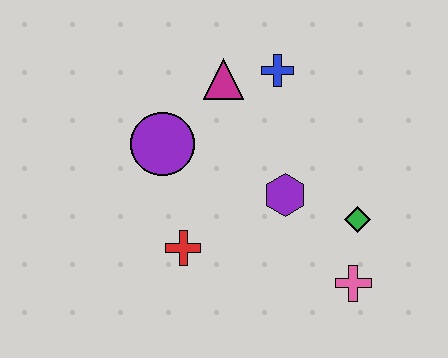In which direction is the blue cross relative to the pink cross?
The blue cross is above the pink cross.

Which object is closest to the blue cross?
The magenta triangle is closest to the blue cross.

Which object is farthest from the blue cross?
The pink cross is farthest from the blue cross.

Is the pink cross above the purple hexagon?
No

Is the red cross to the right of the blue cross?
No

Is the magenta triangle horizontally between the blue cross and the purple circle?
Yes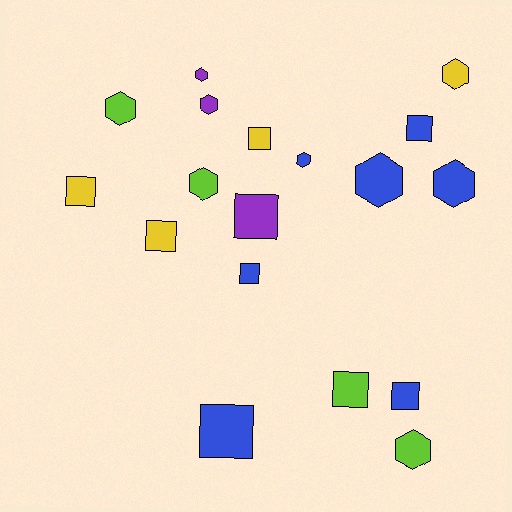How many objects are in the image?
There are 18 objects.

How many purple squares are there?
There is 1 purple square.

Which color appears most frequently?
Blue, with 7 objects.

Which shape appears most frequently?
Hexagon, with 9 objects.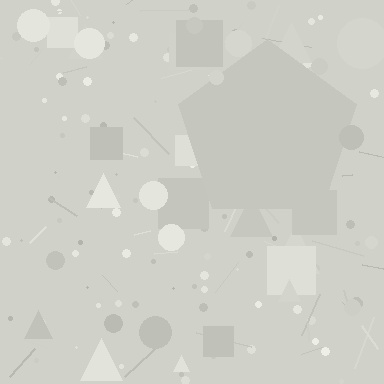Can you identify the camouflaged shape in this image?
The camouflaged shape is a pentagon.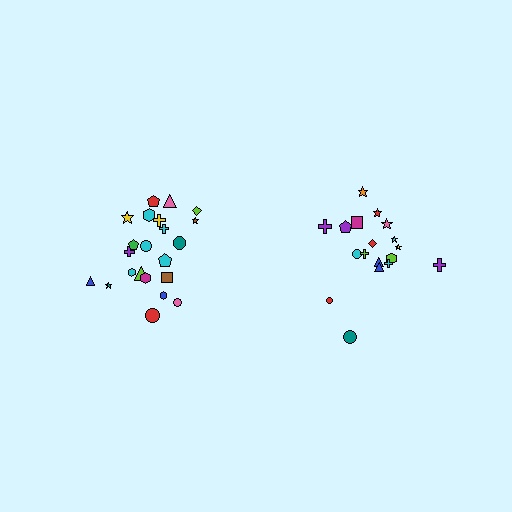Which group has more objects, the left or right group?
The left group.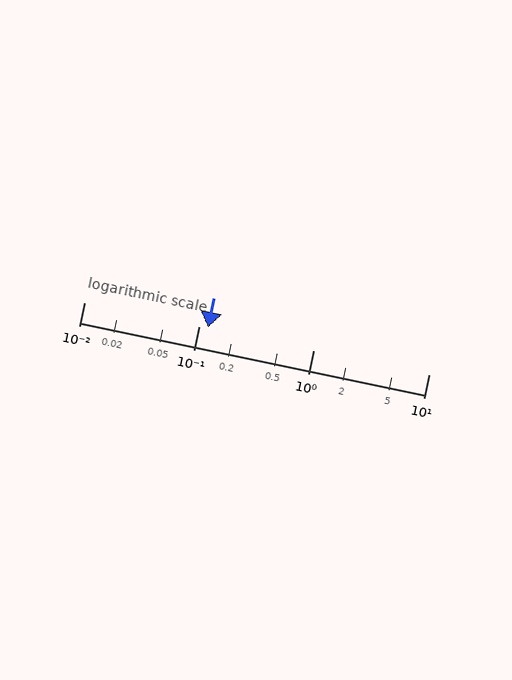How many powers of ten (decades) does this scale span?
The scale spans 3 decades, from 0.01 to 10.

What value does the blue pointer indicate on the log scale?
The pointer indicates approximately 0.12.